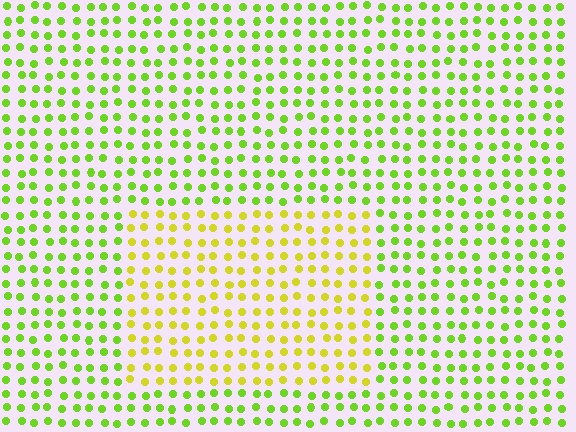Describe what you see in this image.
The image is filled with small lime elements in a uniform arrangement. A rectangle-shaped region is visible where the elements are tinted to a slightly different hue, forming a subtle color boundary.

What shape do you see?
I see a rectangle.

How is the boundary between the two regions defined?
The boundary is defined purely by a slight shift in hue (about 34 degrees). Spacing, size, and orientation are identical on both sides.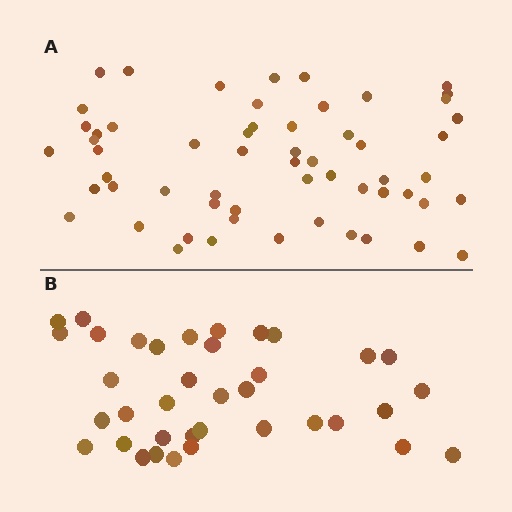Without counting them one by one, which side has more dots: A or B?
Region A (the top region) has more dots.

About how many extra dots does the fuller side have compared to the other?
Region A has approximately 20 more dots than region B.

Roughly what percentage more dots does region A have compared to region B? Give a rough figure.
About 55% more.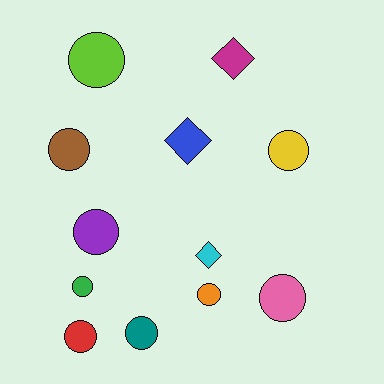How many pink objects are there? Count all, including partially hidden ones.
There is 1 pink object.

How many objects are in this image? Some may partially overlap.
There are 12 objects.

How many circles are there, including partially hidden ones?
There are 9 circles.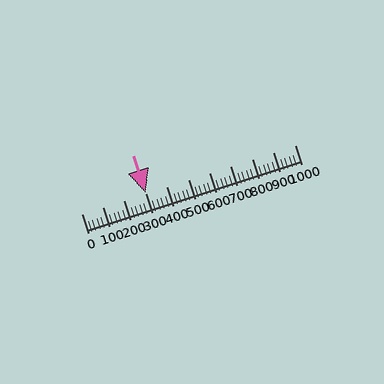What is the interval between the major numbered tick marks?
The major tick marks are spaced 100 units apart.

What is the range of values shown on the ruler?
The ruler shows values from 0 to 1000.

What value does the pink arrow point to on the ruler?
The pink arrow points to approximately 300.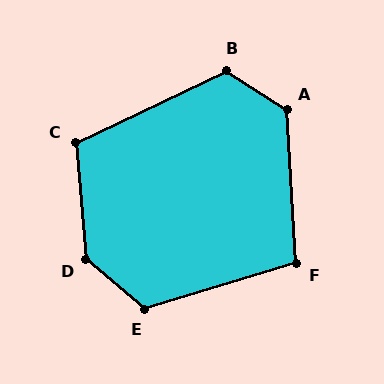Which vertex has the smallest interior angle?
F, at approximately 104 degrees.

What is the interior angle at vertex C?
Approximately 111 degrees (obtuse).